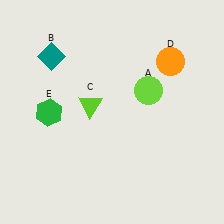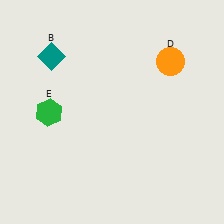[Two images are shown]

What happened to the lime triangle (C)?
The lime triangle (C) was removed in Image 2. It was in the top-left area of Image 1.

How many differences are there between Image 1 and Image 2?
There are 2 differences between the two images.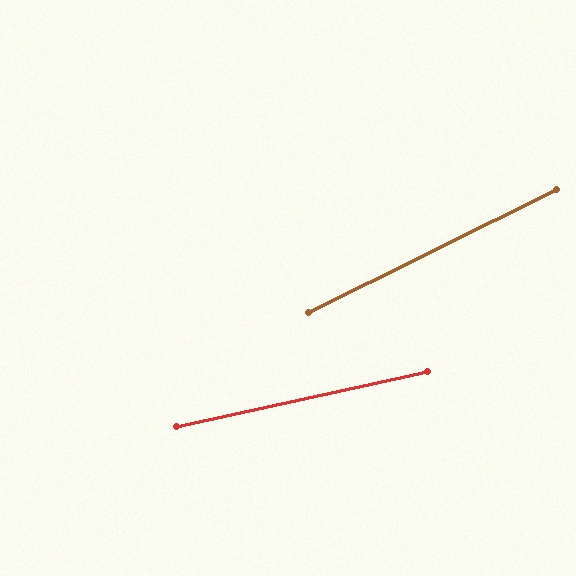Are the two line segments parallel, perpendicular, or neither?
Neither parallel nor perpendicular — they differ by about 14°.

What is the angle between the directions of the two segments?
Approximately 14 degrees.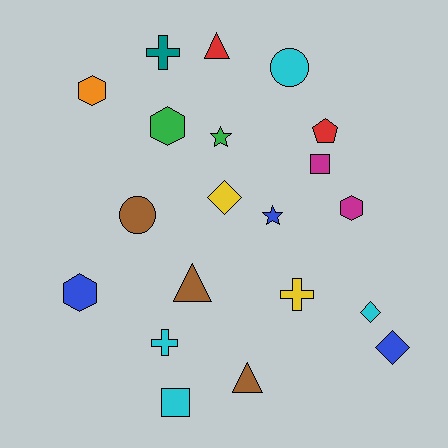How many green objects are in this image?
There are 2 green objects.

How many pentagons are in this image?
There is 1 pentagon.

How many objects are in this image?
There are 20 objects.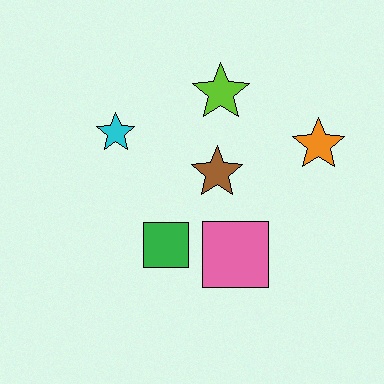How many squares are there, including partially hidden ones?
There are 2 squares.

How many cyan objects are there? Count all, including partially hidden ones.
There is 1 cyan object.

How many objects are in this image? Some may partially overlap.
There are 6 objects.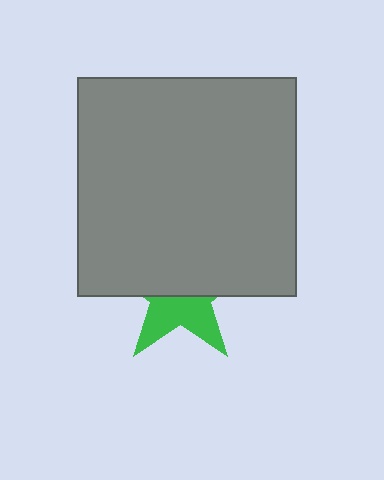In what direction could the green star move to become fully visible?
The green star could move down. That would shift it out from behind the gray square entirely.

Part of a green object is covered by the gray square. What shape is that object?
It is a star.